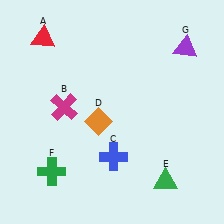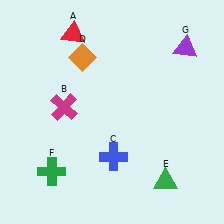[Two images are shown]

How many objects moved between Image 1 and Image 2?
2 objects moved between the two images.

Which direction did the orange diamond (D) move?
The orange diamond (D) moved up.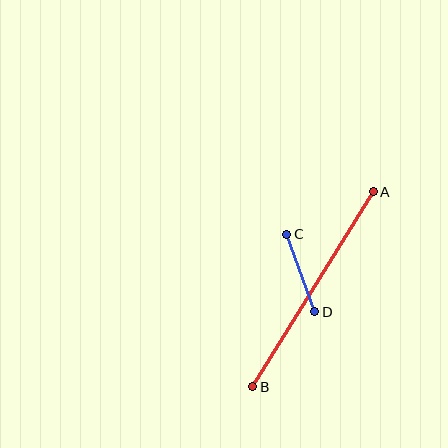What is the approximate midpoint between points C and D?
The midpoint is at approximately (301, 273) pixels.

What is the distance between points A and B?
The distance is approximately 229 pixels.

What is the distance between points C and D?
The distance is approximately 82 pixels.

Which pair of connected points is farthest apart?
Points A and B are farthest apart.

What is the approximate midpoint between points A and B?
The midpoint is at approximately (313, 289) pixels.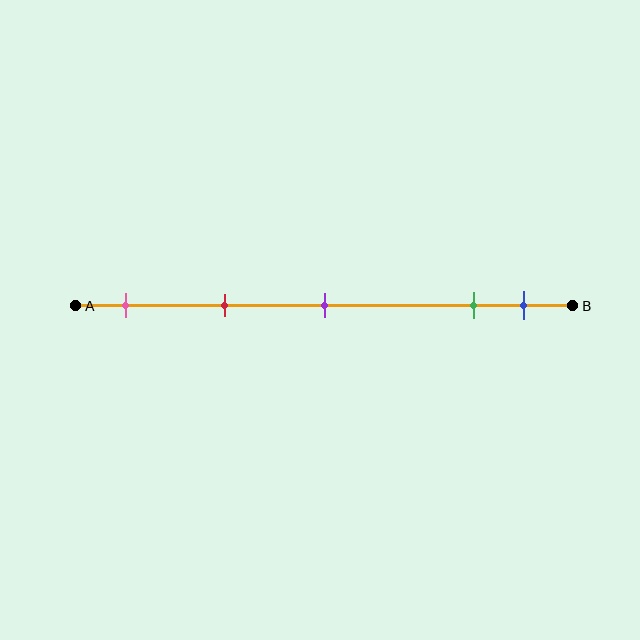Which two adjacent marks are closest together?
The green and blue marks are the closest adjacent pair.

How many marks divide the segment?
There are 5 marks dividing the segment.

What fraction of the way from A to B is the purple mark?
The purple mark is approximately 50% (0.5) of the way from A to B.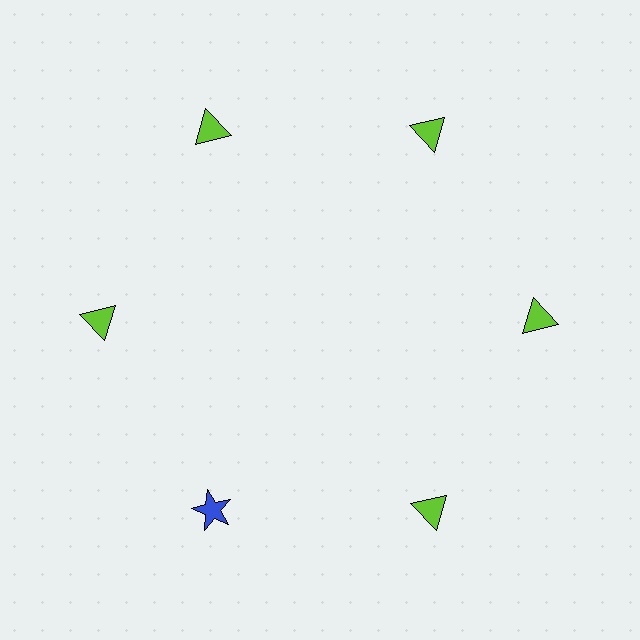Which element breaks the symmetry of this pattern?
The blue star at roughly the 7 o'clock position breaks the symmetry. All other shapes are lime triangles.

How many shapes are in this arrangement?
There are 6 shapes arranged in a ring pattern.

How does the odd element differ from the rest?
It differs in both color (blue instead of lime) and shape (star instead of triangle).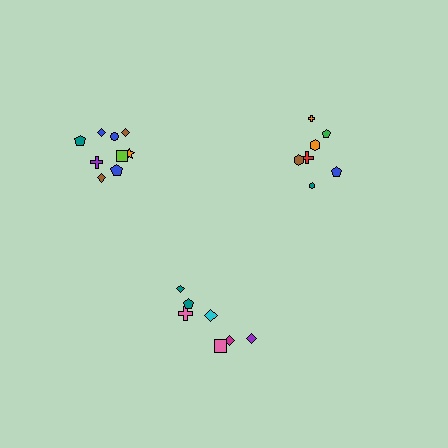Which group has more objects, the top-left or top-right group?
The top-left group.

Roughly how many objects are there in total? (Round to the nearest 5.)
Roughly 25 objects in total.